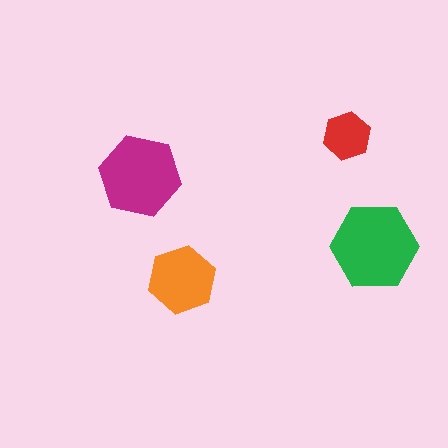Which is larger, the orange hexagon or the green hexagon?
The green one.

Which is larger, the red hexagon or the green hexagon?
The green one.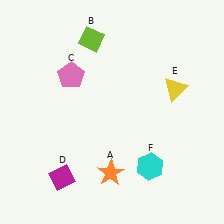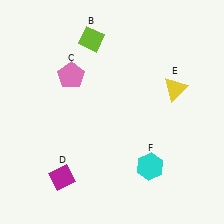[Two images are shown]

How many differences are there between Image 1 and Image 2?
There is 1 difference between the two images.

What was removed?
The orange star (A) was removed in Image 2.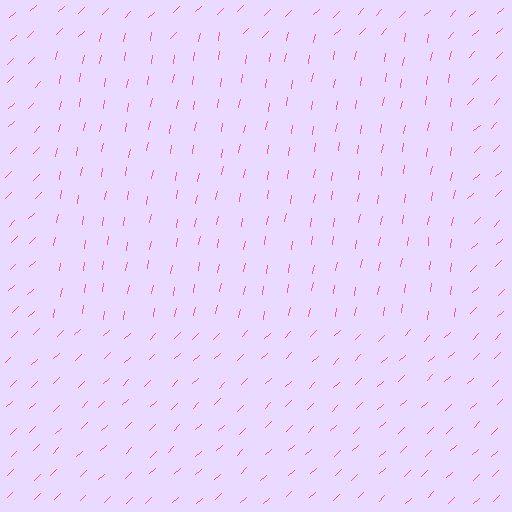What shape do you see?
I see a rectangle.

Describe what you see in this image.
The image is filled with small pink line segments. A rectangle region in the image has lines oriented differently from the surrounding lines, creating a visible texture boundary.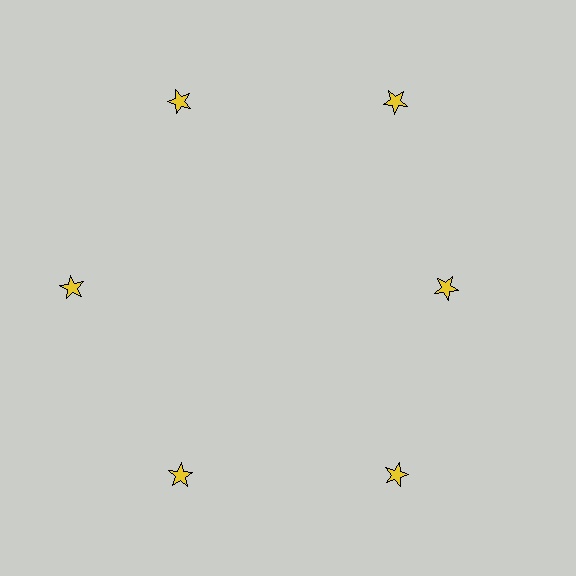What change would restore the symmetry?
The symmetry would be restored by moving it outward, back onto the ring so that all 6 stars sit at equal angles and equal distance from the center.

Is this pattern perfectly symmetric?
No. The 6 yellow stars are arranged in a ring, but one element near the 3 o'clock position is pulled inward toward the center, breaking the 6-fold rotational symmetry.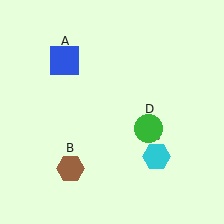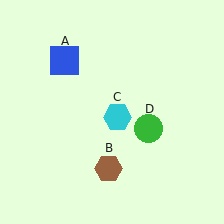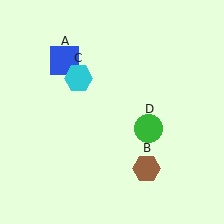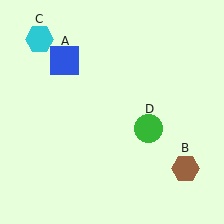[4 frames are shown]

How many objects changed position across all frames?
2 objects changed position: brown hexagon (object B), cyan hexagon (object C).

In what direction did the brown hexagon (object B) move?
The brown hexagon (object B) moved right.